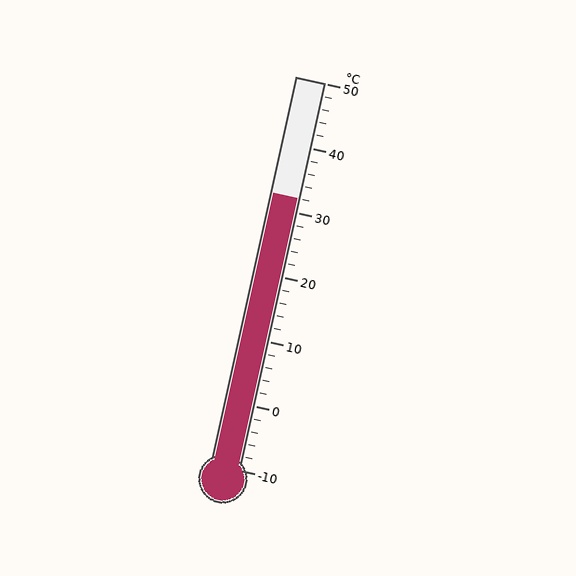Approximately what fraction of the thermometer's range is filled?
The thermometer is filled to approximately 70% of its range.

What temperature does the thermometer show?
The thermometer shows approximately 32°C.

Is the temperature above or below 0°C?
The temperature is above 0°C.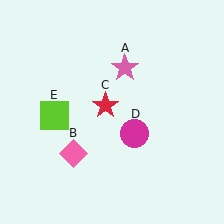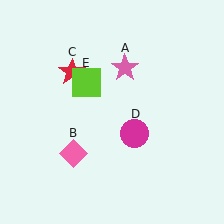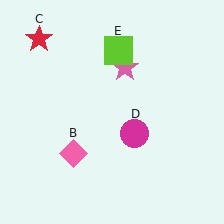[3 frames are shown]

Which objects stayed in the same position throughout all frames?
Pink star (object A) and pink diamond (object B) and magenta circle (object D) remained stationary.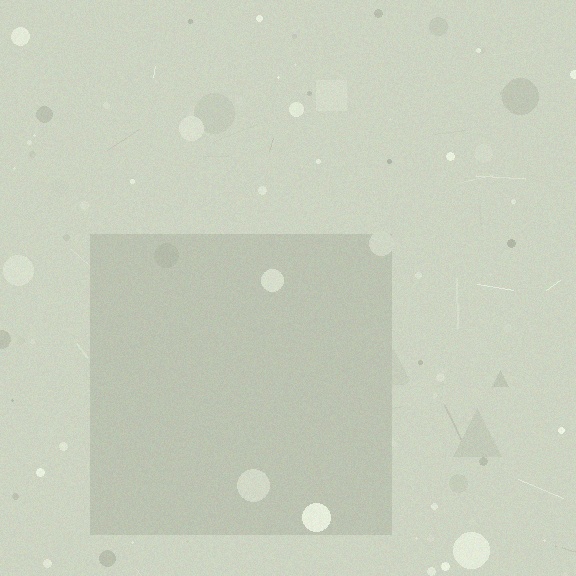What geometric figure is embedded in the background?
A square is embedded in the background.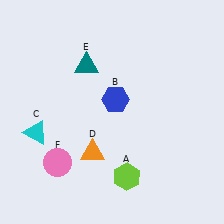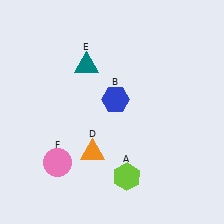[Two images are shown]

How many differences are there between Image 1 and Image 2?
There is 1 difference between the two images.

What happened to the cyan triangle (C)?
The cyan triangle (C) was removed in Image 2. It was in the bottom-left area of Image 1.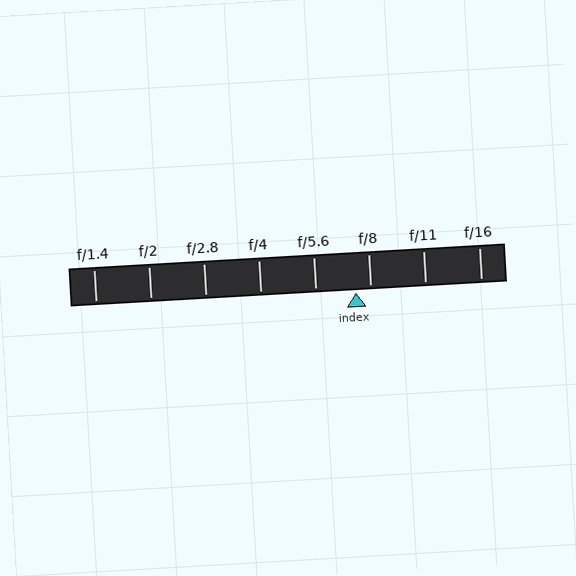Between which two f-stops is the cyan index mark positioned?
The index mark is between f/5.6 and f/8.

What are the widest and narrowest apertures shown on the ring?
The widest aperture shown is f/1.4 and the narrowest is f/16.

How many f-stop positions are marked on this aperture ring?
There are 8 f-stop positions marked.